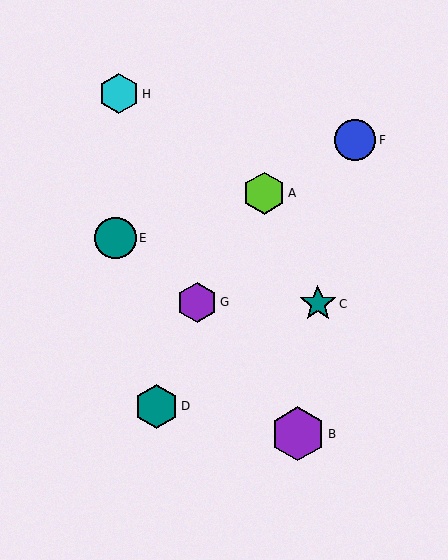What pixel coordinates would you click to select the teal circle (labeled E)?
Click at (116, 238) to select the teal circle E.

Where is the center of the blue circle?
The center of the blue circle is at (355, 140).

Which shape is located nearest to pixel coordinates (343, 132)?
The blue circle (labeled F) at (355, 140) is nearest to that location.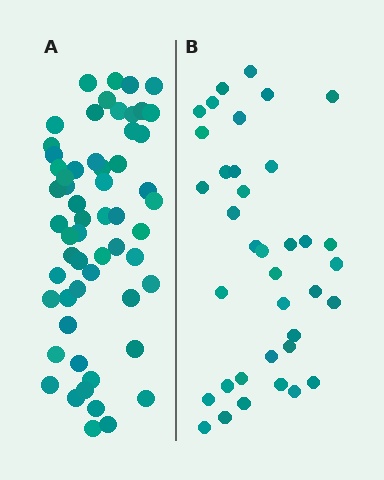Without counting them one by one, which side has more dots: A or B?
Region A (the left region) has more dots.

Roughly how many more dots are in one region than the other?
Region A has approximately 20 more dots than region B.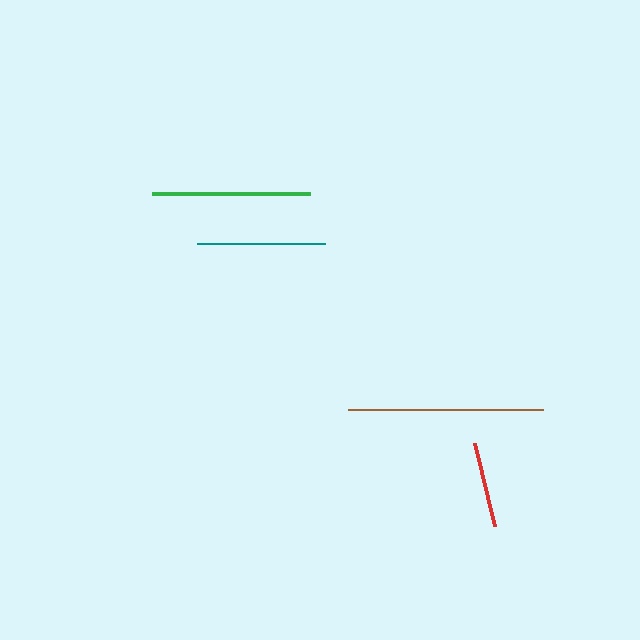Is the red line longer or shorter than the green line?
The green line is longer than the red line.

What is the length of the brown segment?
The brown segment is approximately 195 pixels long.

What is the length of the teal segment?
The teal segment is approximately 128 pixels long.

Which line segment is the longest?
The brown line is the longest at approximately 195 pixels.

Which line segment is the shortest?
The red line is the shortest at approximately 86 pixels.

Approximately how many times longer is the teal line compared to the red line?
The teal line is approximately 1.5 times the length of the red line.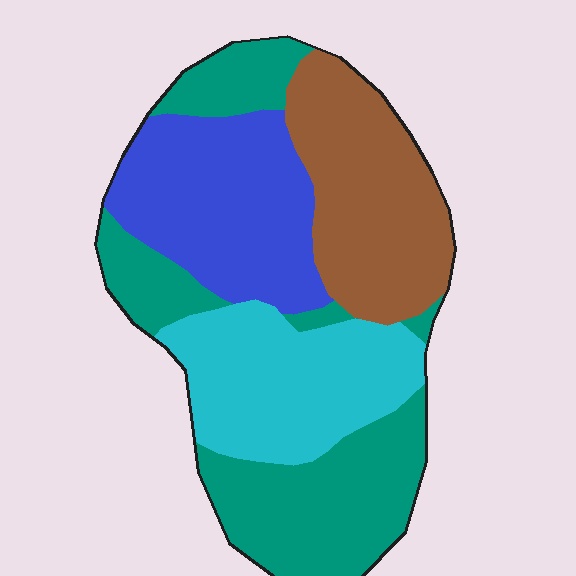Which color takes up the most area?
Teal, at roughly 30%.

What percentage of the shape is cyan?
Cyan covers roughly 20% of the shape.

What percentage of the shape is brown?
Brown takes up about one fifth (1/5) of the shape.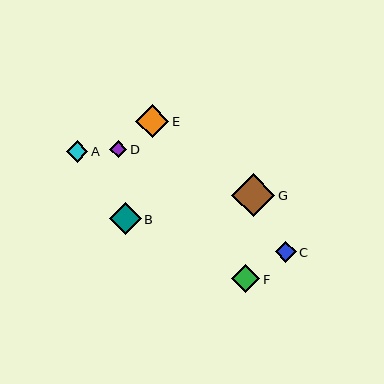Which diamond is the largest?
Diamond G is the largest with a size of approximately 43 pixels.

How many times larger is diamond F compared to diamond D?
Diamond F is approximately 1.7 times the size of diamond D.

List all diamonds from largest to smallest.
From largest to smallest: G, E, B, F, A, C, D.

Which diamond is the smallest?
Diamond D is the smallest with a size of approximately 17 pixels.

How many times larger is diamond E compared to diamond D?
Diamond E is approximately 2.0 times the size of diamond D.